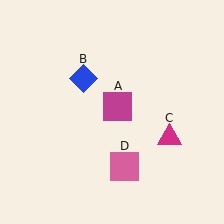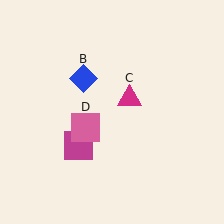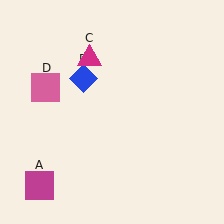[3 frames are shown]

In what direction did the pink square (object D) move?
The pink square (object D) moved up and to the left.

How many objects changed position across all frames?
3 objects changed position: magenta square (object A), magenta triangle (object C), pink square (object D).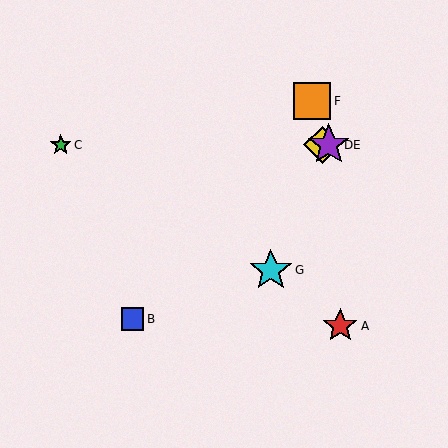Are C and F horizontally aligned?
No, C is at y≈145 and F is at y≈101.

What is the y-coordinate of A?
Object A is at y≈326.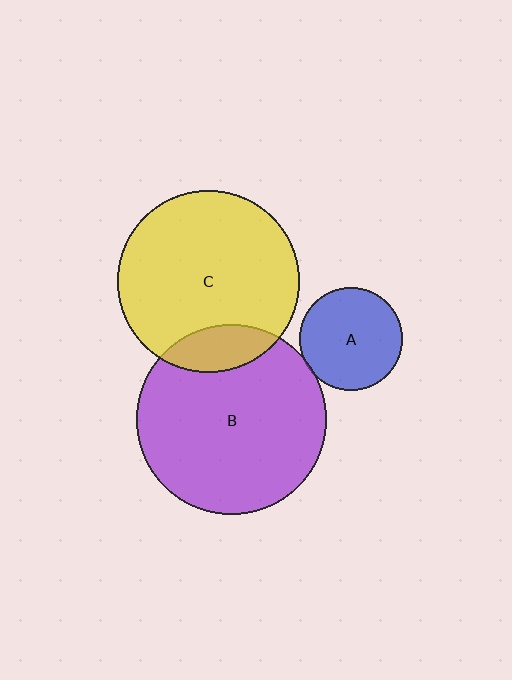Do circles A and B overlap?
Yes.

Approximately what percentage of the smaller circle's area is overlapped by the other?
Approximately 5%.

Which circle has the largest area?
Circle B (purple).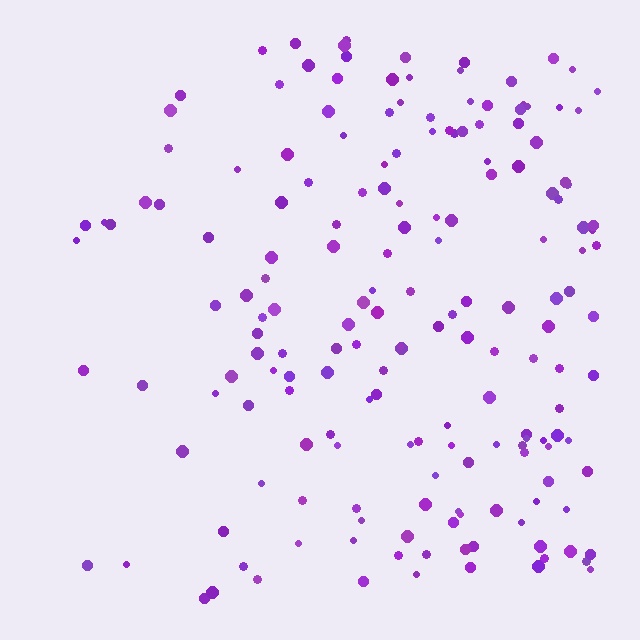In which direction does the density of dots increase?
From left to right, with the right side densest.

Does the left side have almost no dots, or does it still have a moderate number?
Still a moderate number, just noticeably fewer than the right.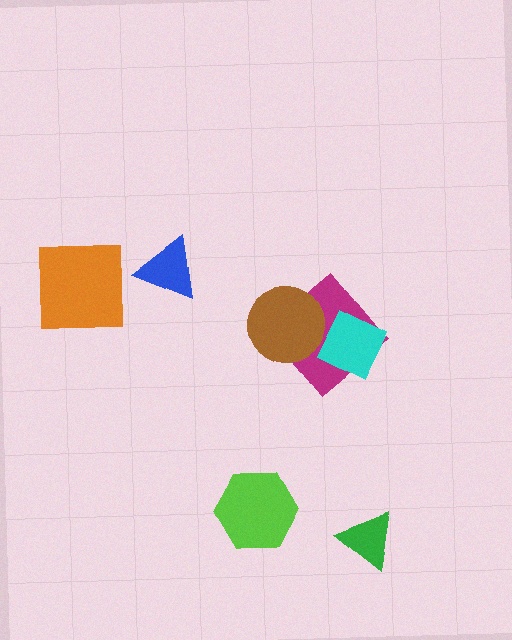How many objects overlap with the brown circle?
1 object overlaps with the brown circle.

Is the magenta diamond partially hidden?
Yes, it is partially covered by another shape.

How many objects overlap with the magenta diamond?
2 objects overlap with the magenta diamond.